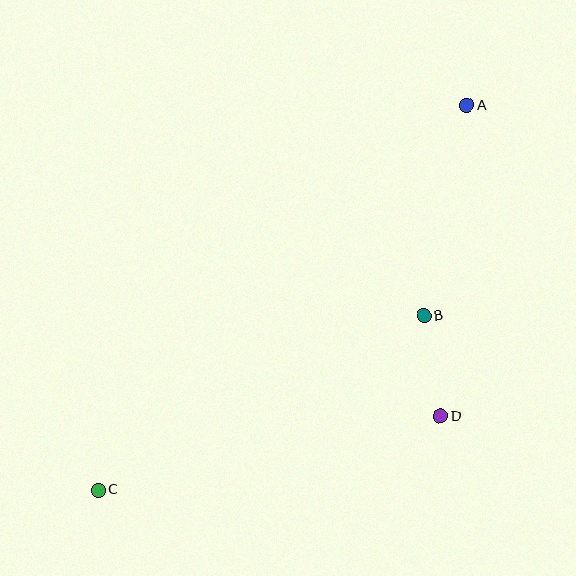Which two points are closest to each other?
Points B and D are closest to each other.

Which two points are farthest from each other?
Points A and C are farthest from each other.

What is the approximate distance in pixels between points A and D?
The distance between A and D is approximately 311 pixels.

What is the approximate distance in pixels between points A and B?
The distance between A and B is approximately 215 pixels.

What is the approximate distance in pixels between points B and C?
The distance between B and C is approximately 369 pixels.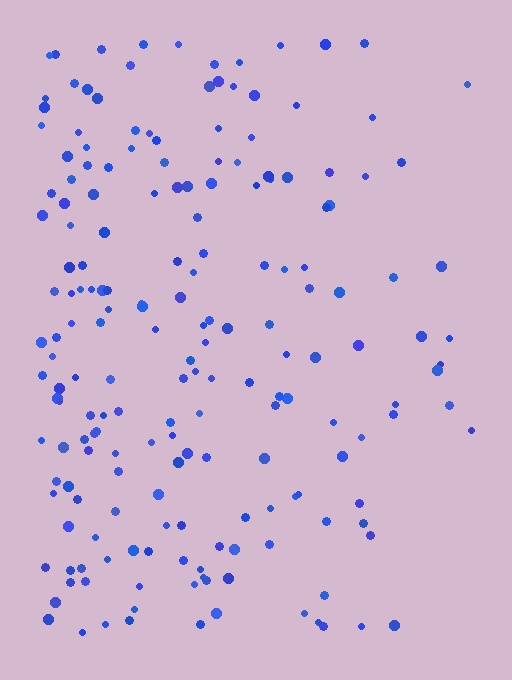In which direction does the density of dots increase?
From right to left, with the left side densest.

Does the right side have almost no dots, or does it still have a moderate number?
Still a moderate number, just noticeably fewer than the left.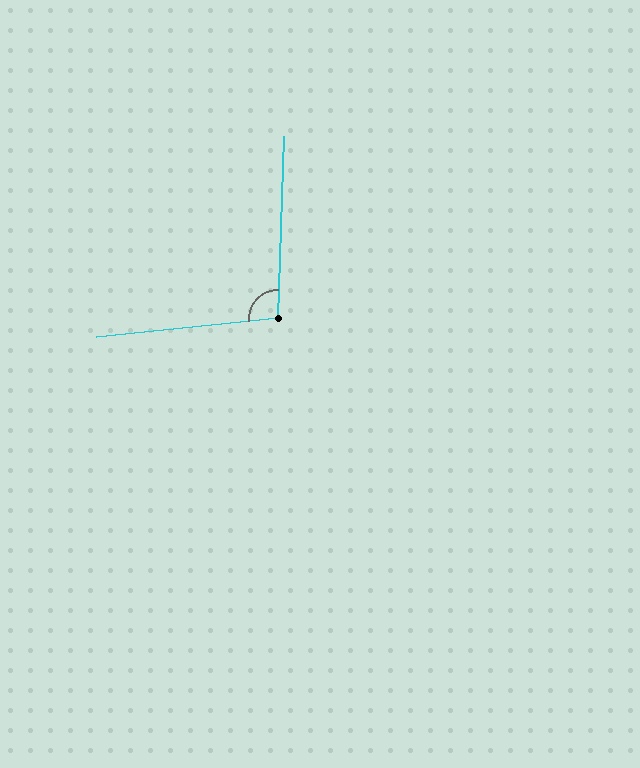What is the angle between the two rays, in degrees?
Approximately 98 degrees.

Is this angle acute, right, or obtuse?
It is obtuse.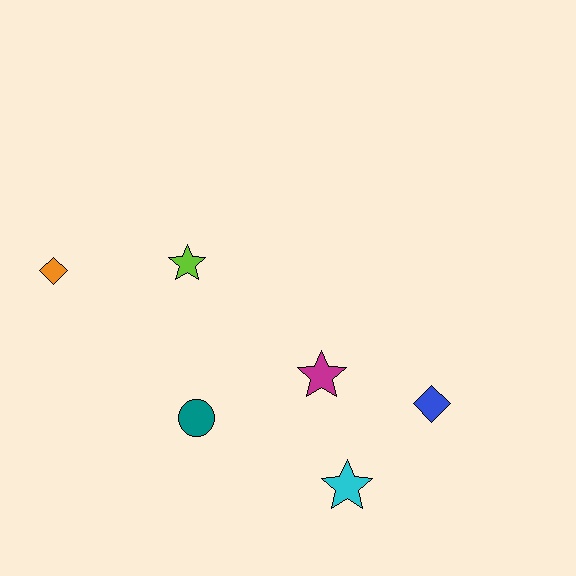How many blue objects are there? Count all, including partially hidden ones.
There is 1 blue object.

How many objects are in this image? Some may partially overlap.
There are 6 objects.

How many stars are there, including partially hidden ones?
There are 3 stars.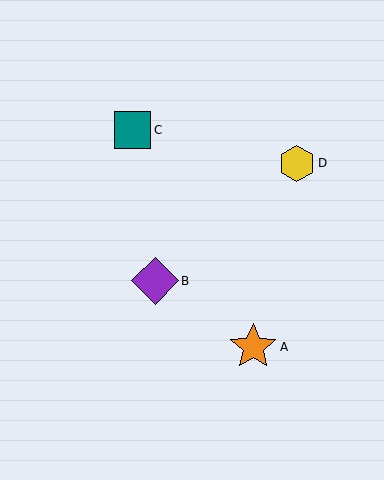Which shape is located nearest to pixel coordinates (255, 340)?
The orange star (labeled A) at (253, 347) is nearest to that location.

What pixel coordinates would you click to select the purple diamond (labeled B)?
Click at (155, 281) to select the purple diamond B.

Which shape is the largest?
The orange star (labeled A) is the largest.